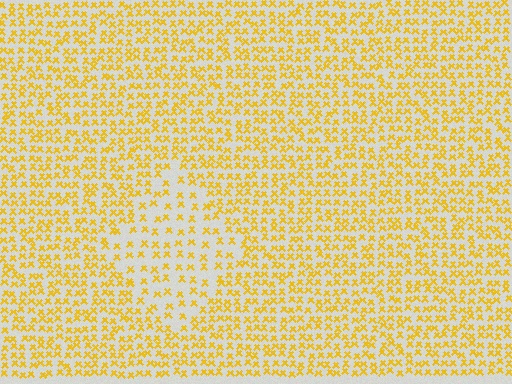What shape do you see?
I see a diamond.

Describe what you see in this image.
The image contains small yellow elements arranged at two different densities. A diamond-shaped region is visible where the elements are less densely packed than the surrounding area.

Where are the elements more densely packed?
The elements are more densely packed outside the diamond boundary.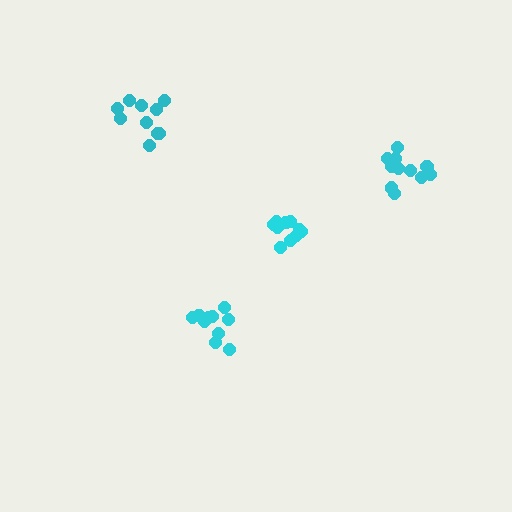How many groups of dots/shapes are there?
There are 4 groups.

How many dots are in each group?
Group 1: 12 dots, Group 2: 10 dots, Group 3: 11 dots, Group 4: 10 dots (43 total).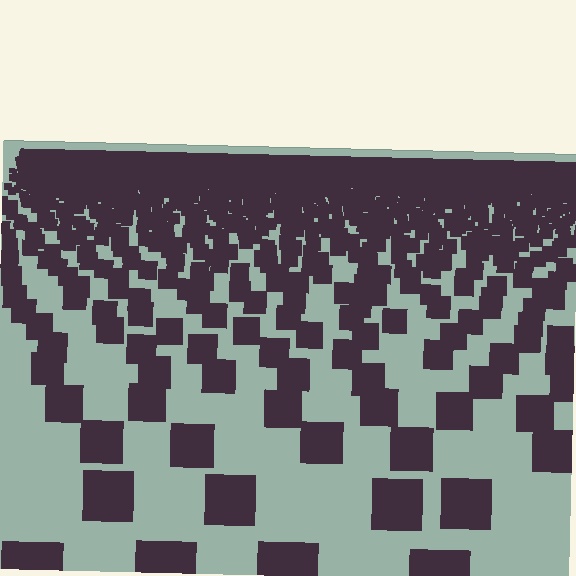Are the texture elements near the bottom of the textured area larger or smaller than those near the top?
Larger. Near the bottom, elements are closer to the viewer and appear at a bigger on-screen size.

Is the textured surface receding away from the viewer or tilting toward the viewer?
The surface is receding away from the viewer. Texture elements get smaller and denser toward the top.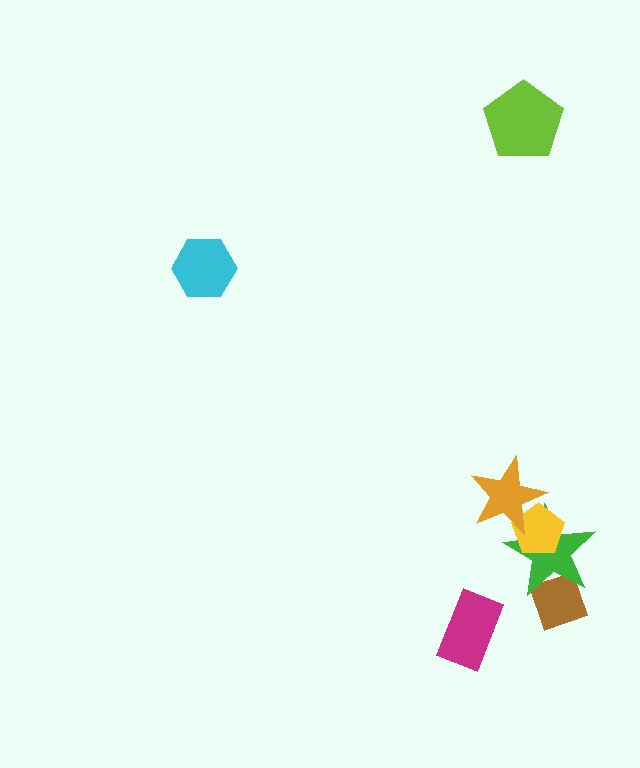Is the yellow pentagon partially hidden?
Yes, it is partially covered by another shape.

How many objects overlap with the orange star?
2 objects overlap with the orange star.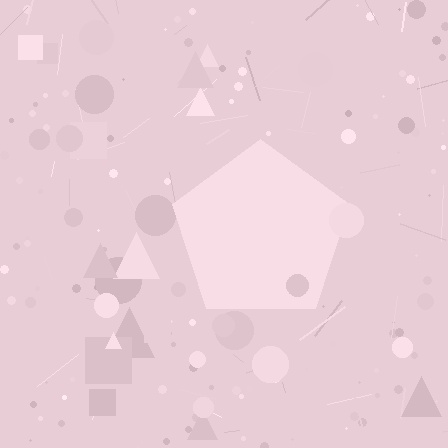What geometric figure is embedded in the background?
A pentagon is embedded in the background.